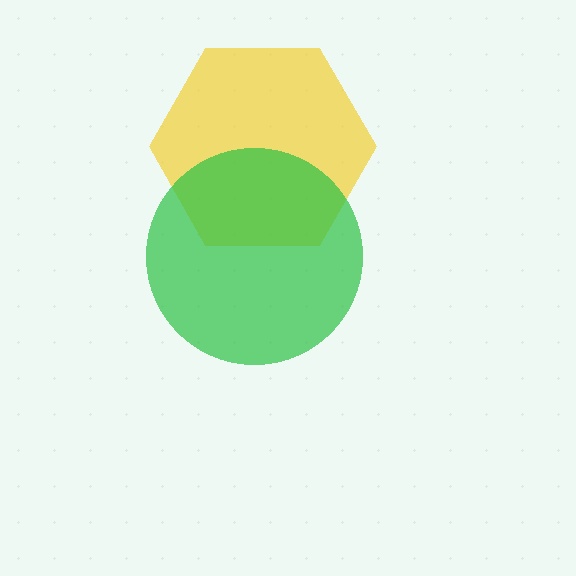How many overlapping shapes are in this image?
There are 2 overlapping shapes in the image.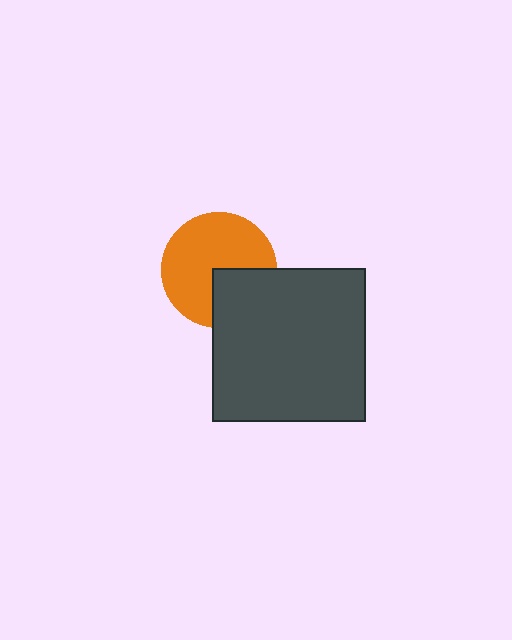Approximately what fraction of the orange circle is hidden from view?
Roughly 31% of the orange circle is hidden behind the dark gray square.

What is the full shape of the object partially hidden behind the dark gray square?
The partially hidden object is an orange circle.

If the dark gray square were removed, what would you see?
You would see the complete orange circle.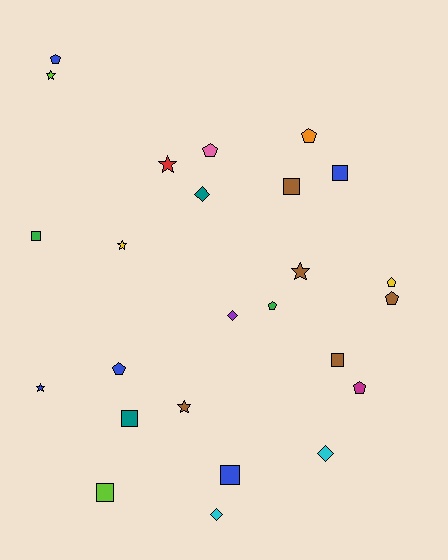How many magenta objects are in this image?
There is 1 magenta object.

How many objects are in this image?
There are 25 objects.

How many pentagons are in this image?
There are 8 pentagons.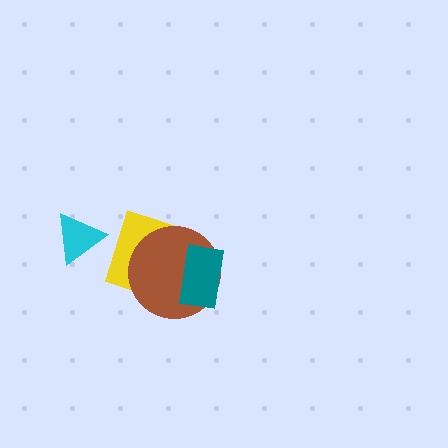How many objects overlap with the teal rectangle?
2 objects overlap with the teal rectangle.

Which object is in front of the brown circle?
The teal rectangle is in front of the brown circle.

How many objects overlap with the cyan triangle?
0 objects overlap with the cyan triangle.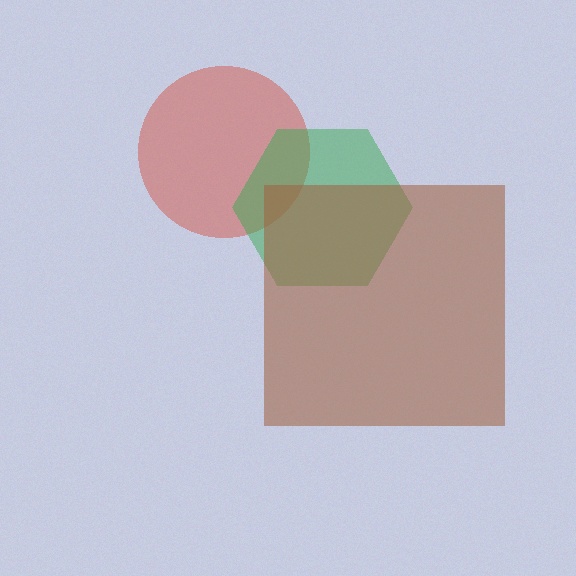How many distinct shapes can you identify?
There are 3 distinct shapes: a red circle, a green hexagon, a brown square.